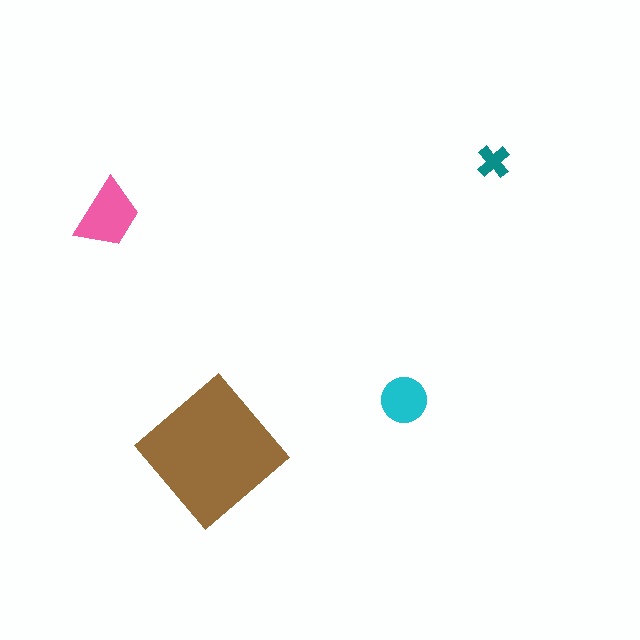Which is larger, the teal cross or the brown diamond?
The brown diamond.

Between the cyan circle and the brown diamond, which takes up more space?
The brown diamond.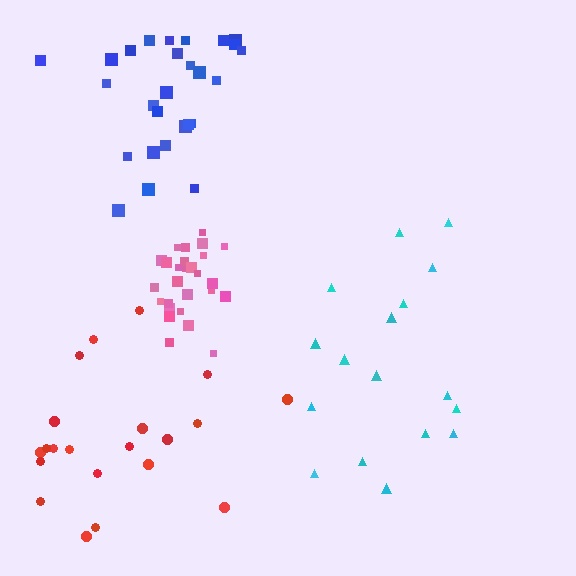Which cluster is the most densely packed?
Pink.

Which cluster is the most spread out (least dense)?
Cyan.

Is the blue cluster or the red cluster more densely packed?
Blue.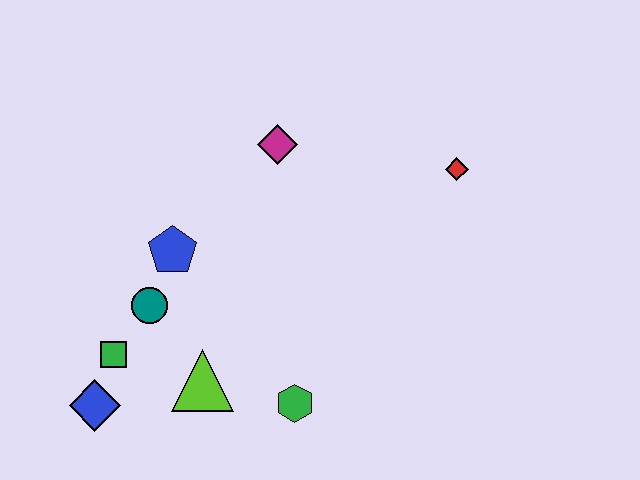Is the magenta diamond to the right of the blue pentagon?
Yes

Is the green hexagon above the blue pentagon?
No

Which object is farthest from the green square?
The red diamond is farthest from the green square.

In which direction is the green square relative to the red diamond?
The green square is to the left of the red diamond.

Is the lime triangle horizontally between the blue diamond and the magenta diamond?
Yes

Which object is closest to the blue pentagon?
The teal circle is closest to the blue pentagon.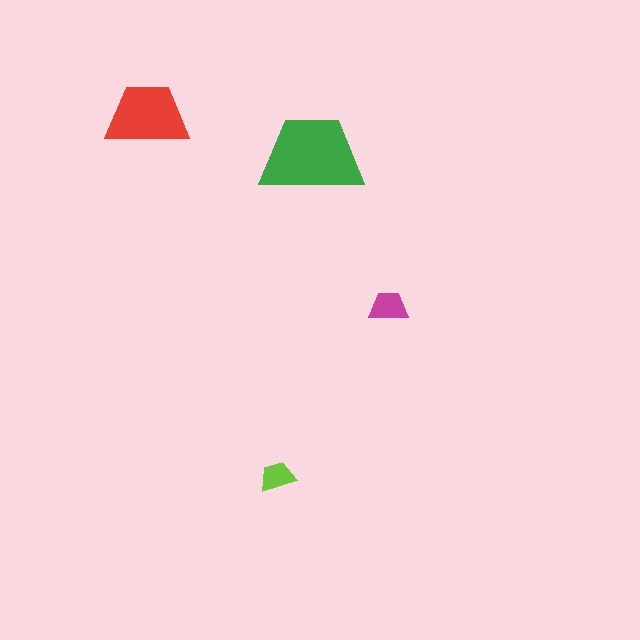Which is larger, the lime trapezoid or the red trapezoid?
The red one.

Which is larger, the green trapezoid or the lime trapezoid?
The green one.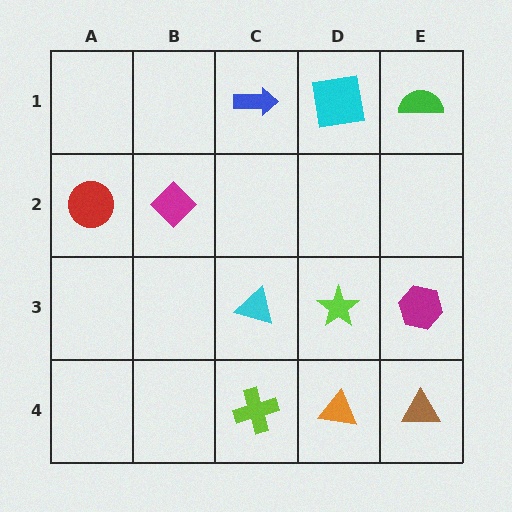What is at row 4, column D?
An orange triangle.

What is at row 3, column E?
A magenta hexagon.